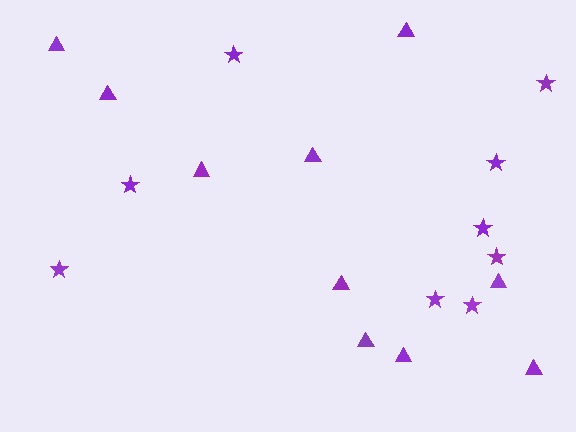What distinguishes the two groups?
There are 2 groups: one group of stars (9) and one group of triangles (10).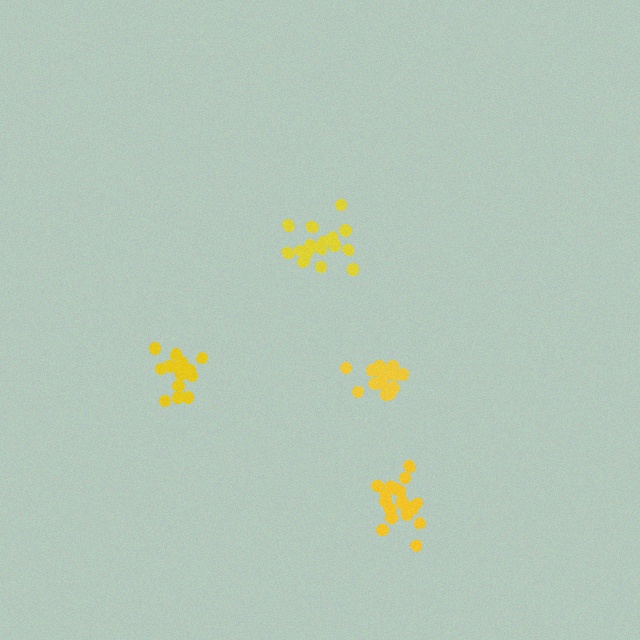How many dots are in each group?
Group 1: 17 dots, Group 2: 19 dots, Group 3: 17 dots, Group 4: 20 dots (73 total).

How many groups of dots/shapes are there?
There are 4 groups.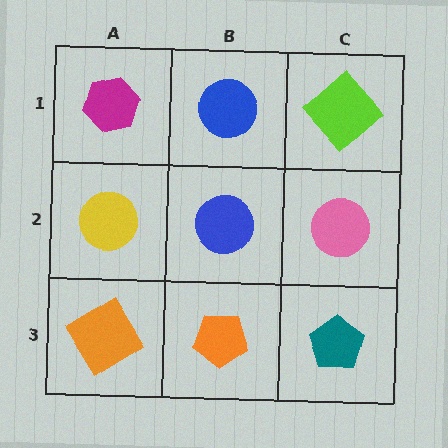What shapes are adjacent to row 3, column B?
A blue circle (row 2, column B), an orange diamond (row 3, column A), a teal pentagon (row 3, column C).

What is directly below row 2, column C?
A teal pentagon.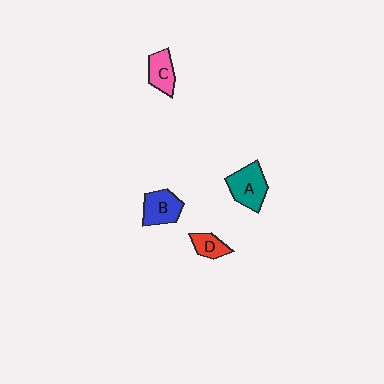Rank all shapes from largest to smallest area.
From largest to smallest: A (teal), B (blue), C (pink), D (red).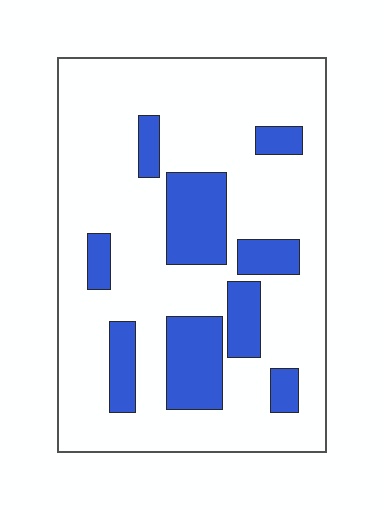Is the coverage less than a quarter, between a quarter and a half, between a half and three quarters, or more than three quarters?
Less than a quarter.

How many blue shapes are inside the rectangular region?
9.